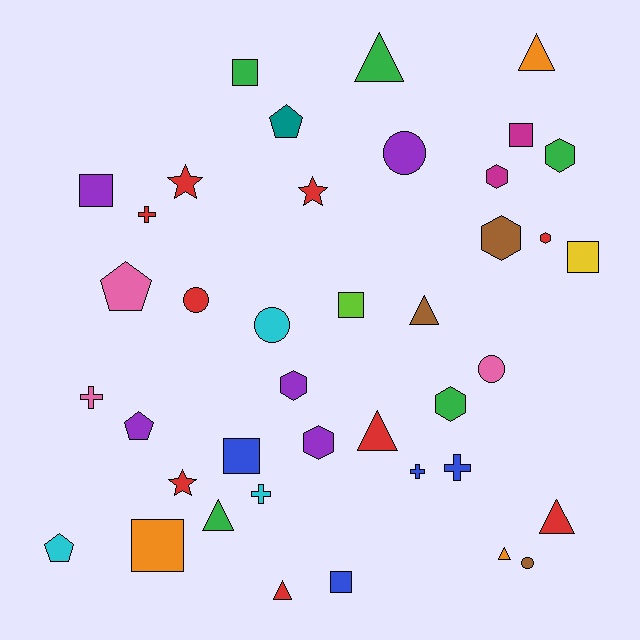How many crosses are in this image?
There are 5 crosses.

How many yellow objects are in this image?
There is 1 yellow object.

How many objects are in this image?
There are 40 objects.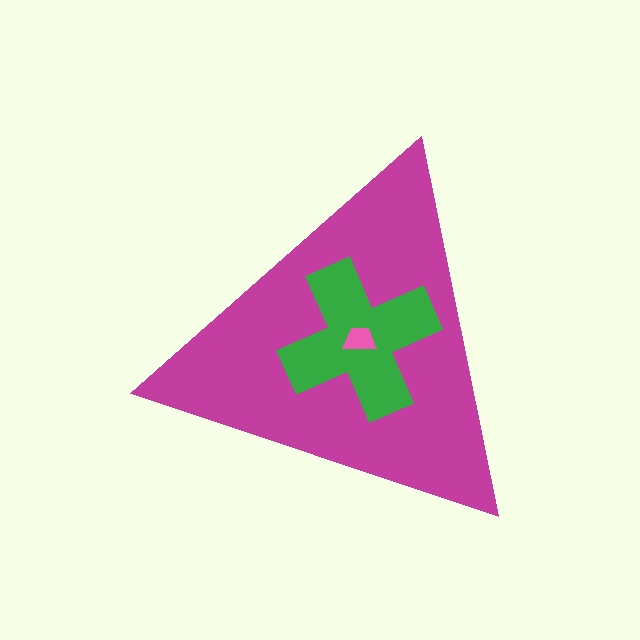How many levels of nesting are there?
3.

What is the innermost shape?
The pink trapezoid.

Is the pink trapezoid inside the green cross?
Yes.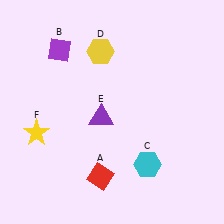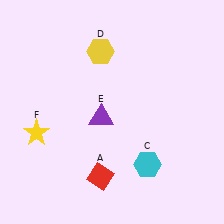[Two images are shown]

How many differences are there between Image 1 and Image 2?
There is 1 difference between the two images.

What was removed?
The purple diamond (B) was removed in Image 2.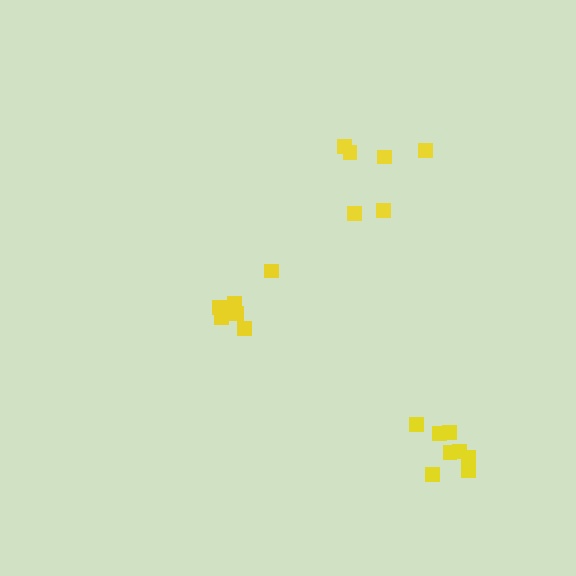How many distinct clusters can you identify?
There are 3 distinct clusters.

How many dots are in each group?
Group 1: 6 dots, Group 2: 6 dots, Group 3: 8 dots (20 total).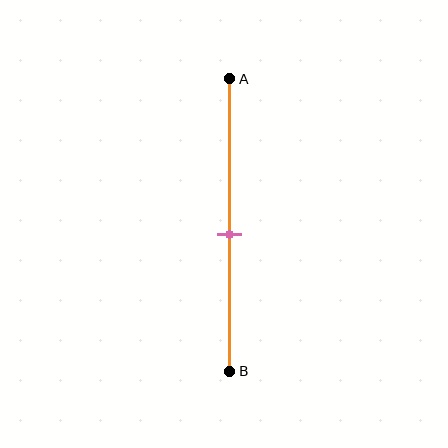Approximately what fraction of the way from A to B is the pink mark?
The pink mark is approximately 55% of the way from A to B.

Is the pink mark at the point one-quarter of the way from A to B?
No, the mark is at about 55% from A, not at the 25% one-quarter point.